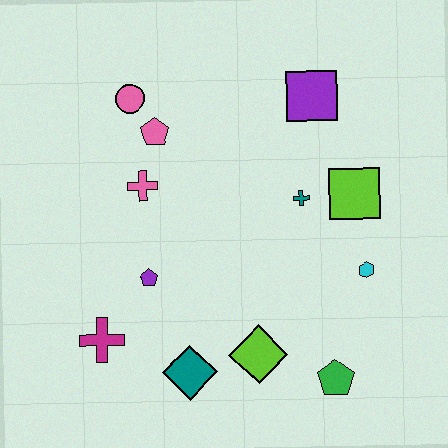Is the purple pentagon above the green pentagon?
Yes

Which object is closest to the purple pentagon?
The magenta cross is closest to the purple pentagon.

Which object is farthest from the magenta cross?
The purple square is farthest from the magenta cross.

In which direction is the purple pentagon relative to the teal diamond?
The purple pentagon is above the teal diamond.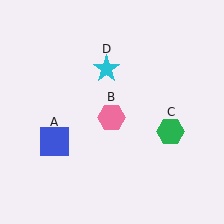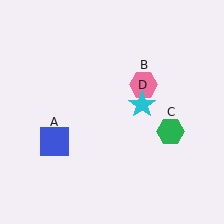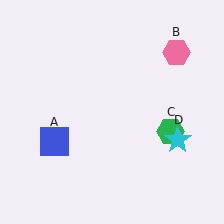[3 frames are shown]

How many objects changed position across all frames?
2 objects changed position: pink hexagon (object B), cyan star (object D).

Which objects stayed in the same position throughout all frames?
Blue square (object A) and green hexagon (object C) remained stationary.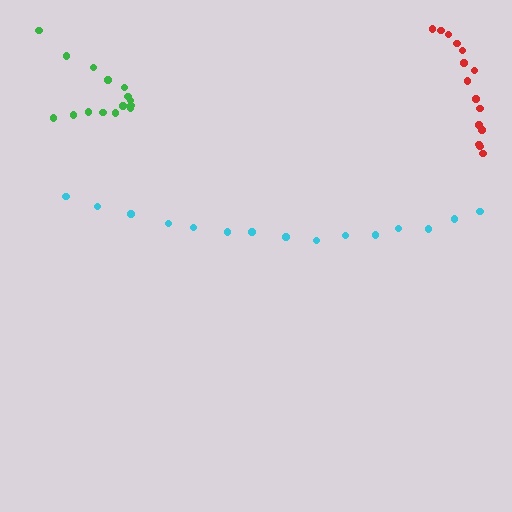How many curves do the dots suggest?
There are 3 distinct paths.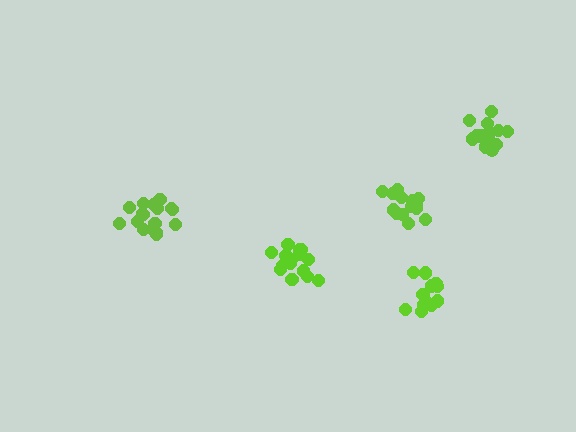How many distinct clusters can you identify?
There are 5 distinct clusters.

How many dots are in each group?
Group 1: 14 dots, Group 2: 15 dots, Group 3: 14 dots, Group 4: 18 dots, Group 5: 13 dots (74 total).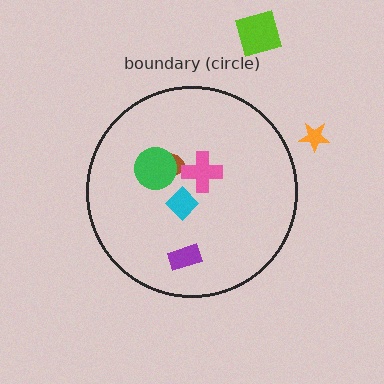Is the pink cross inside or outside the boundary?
Inside.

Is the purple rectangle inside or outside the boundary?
Inside.